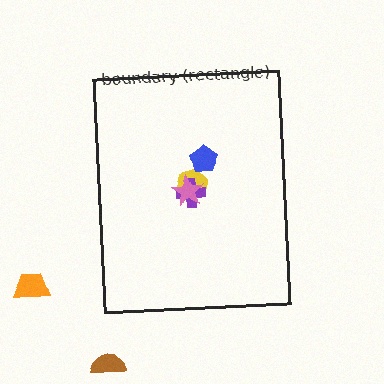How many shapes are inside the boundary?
4 inside, 2 outside.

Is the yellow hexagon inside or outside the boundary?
Inside.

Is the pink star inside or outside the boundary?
Inside.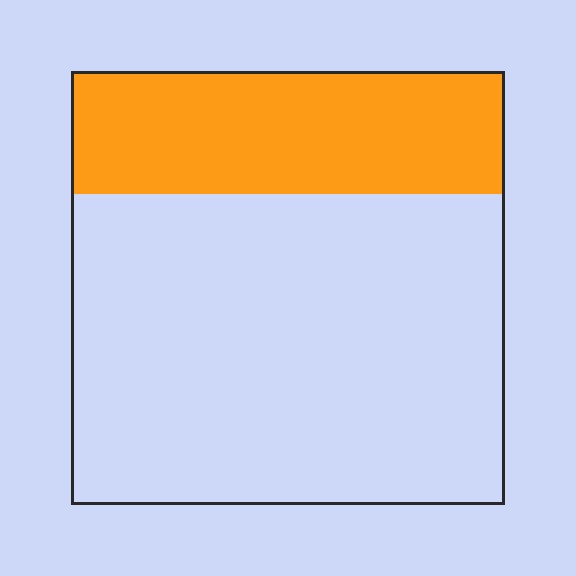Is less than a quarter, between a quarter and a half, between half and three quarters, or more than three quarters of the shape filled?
Between a quarter and a half.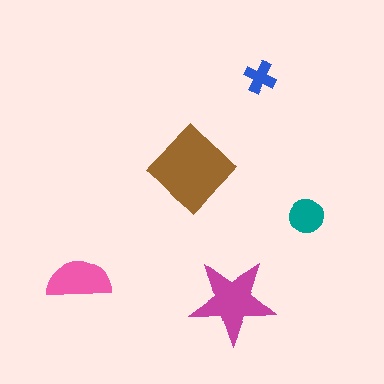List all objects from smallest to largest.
The blue cross, the teal circle, the pink semicircle, the magenta star, the brown diamond.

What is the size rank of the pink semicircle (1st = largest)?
3rd.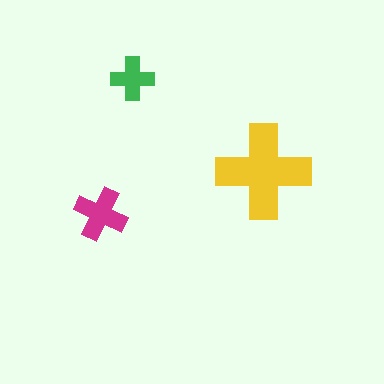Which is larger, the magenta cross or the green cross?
The magenta one.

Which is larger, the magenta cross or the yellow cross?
The yellow one.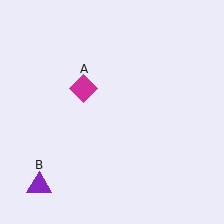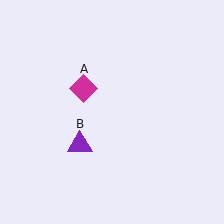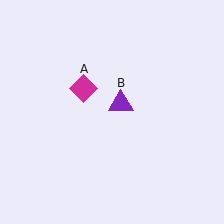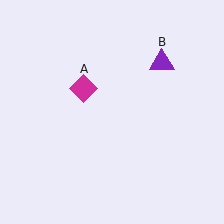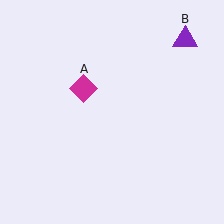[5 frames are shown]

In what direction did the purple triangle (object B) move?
The purple triangle (object B) moved up and to the right.